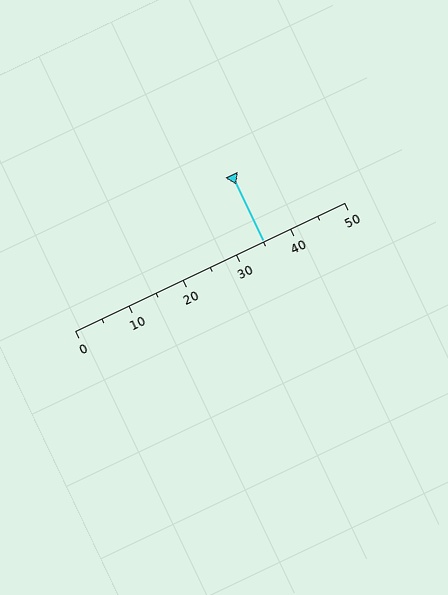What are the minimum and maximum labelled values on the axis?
The axis runs from 0 to 50.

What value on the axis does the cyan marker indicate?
The marker indicates approximately 35.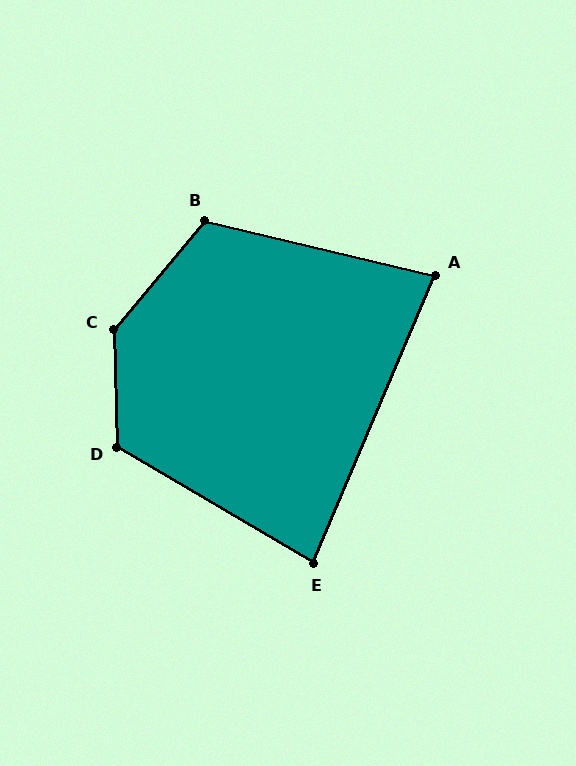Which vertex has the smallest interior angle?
A, at approximately 80 degrees.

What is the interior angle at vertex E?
Approximately 82 degrees (acute).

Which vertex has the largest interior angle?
C, at approximately 138 degrees.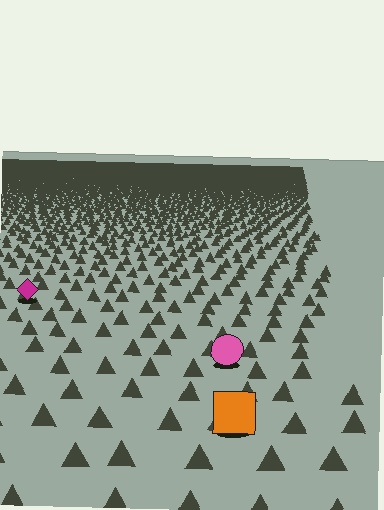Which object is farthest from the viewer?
The magenta diamond is farthest from the viewer. It appears smaller and the ground texture around it is denser.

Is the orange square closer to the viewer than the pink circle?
Yes. The orange square is closer — you can tell from the texture gradient: the ground texture is coarser near it.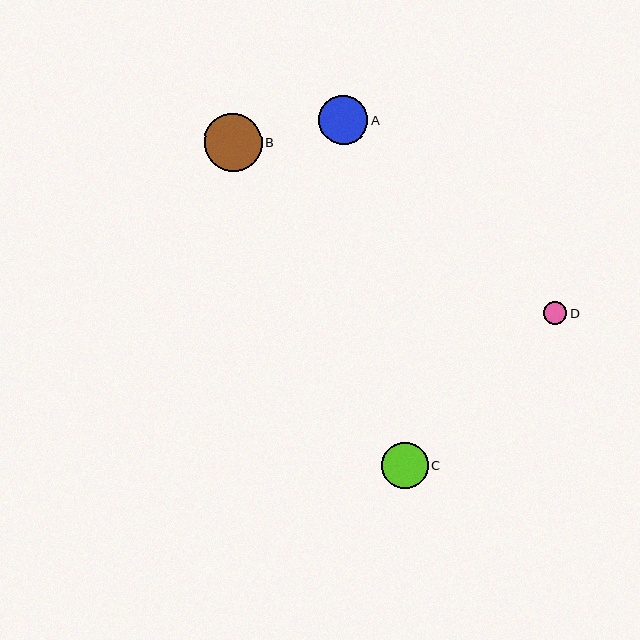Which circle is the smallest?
Circle D is the smallest with a size of approximately 23 pixels.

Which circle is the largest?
Circle B is the largest with a size of approximately 58 pixels.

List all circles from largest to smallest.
From largest to smallest: B, A, C, D.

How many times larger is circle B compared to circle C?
Circle B is approximately 1.2 times the size of circle C.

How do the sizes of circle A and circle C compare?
Circle A and circle C are approximately the same size.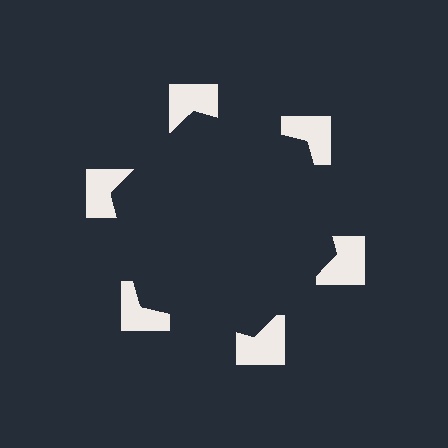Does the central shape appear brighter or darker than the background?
It typically appears slightly darker than the background, even though no actual brightness change is drawn.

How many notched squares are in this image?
There are 6 — one at each vertex of the illusory hexagon.